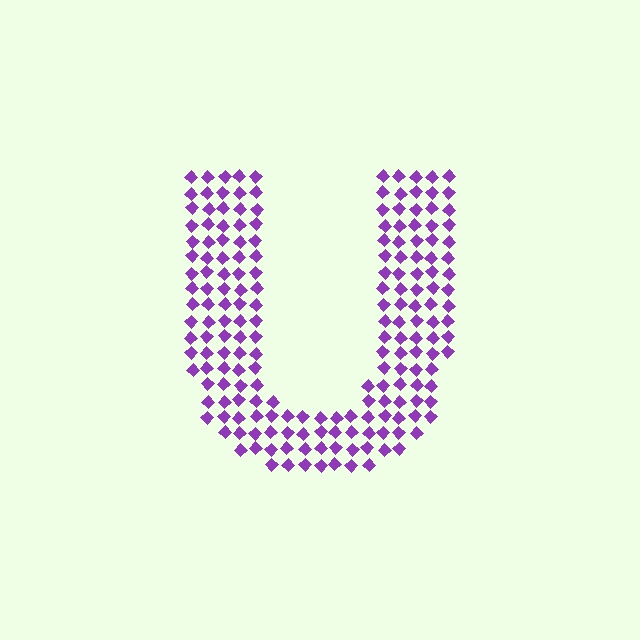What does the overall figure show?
The overall figure shows the letter U.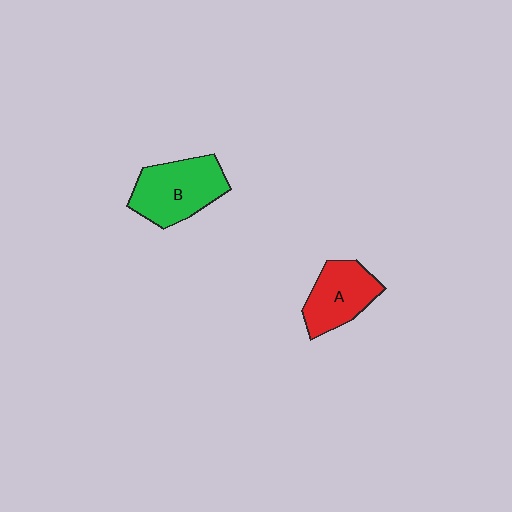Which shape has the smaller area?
Shape A (red).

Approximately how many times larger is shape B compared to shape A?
Approximately 1.2 times.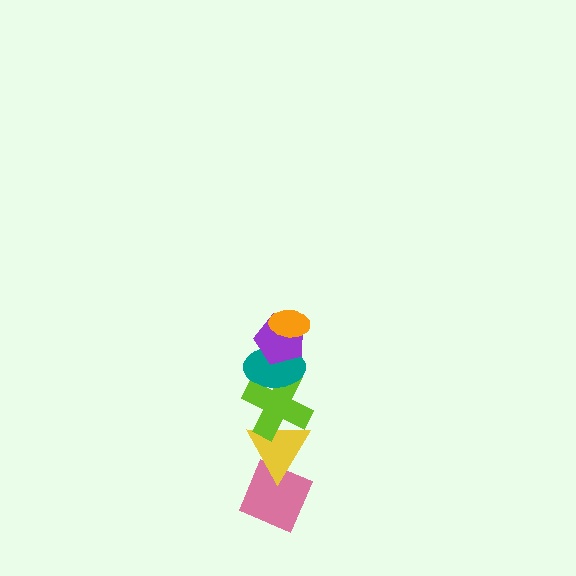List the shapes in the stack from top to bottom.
From top to bottom: the orange ellipse, the purple pentagon, the teal ellipse, the lime cross, the yellow triangle, the pink diamond.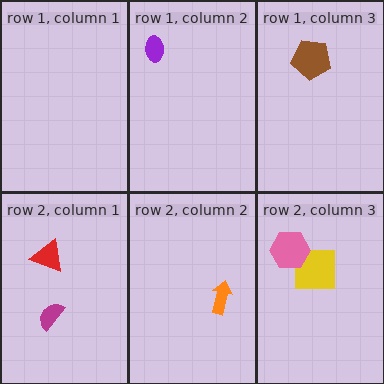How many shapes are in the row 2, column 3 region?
2.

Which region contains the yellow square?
The row 2, column 3 region.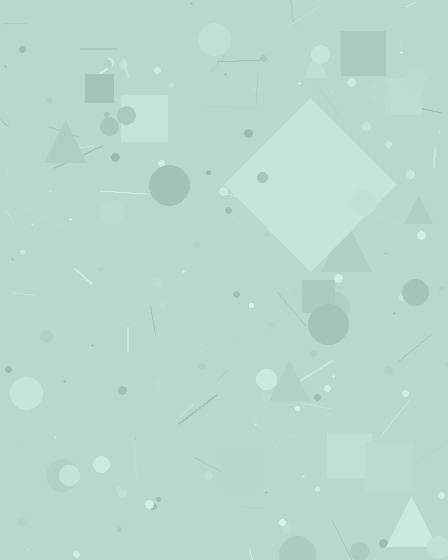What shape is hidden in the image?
A diamond is hidden in the image.